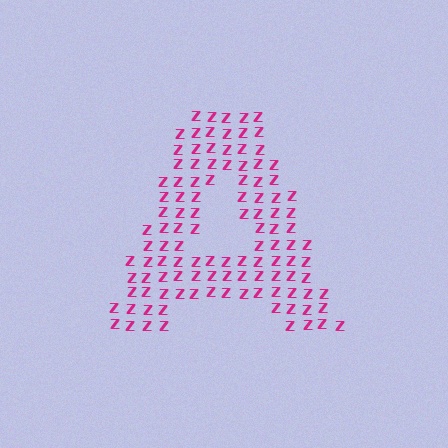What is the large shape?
The large shape is the letter A.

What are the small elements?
The small elements are letter Z's.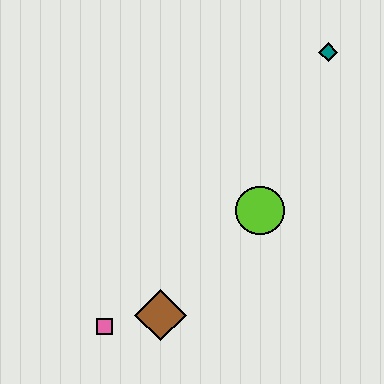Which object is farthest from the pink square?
The teal diamond is farthest from the pink square.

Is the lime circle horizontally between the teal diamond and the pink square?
Yes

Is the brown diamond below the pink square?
No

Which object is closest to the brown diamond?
The pink square is closest to the brown diamond.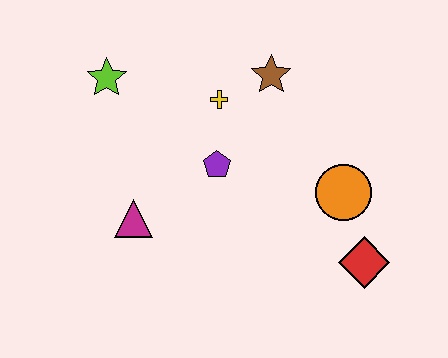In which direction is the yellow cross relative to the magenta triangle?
The yellow cross is above the magenta triangle.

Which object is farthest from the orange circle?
The lime star is farthest from the orange circle.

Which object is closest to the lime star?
The yellow cross is closest to the lime star.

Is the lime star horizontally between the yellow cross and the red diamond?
No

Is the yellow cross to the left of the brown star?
Yes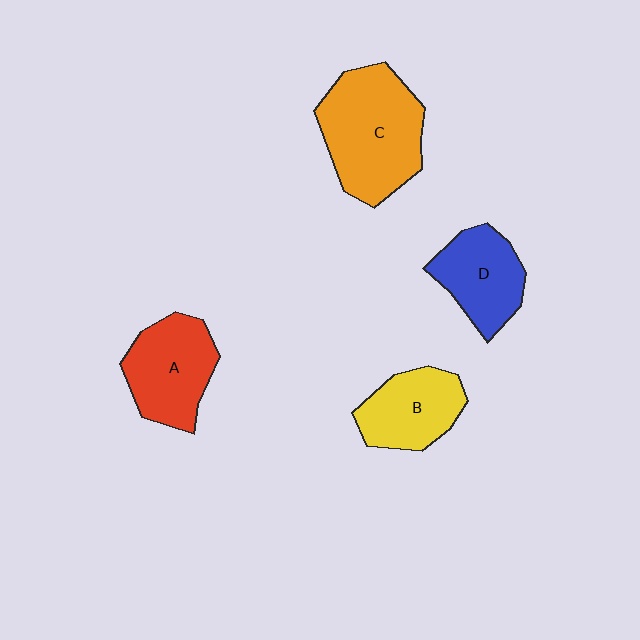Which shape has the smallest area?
Shape B (yellow).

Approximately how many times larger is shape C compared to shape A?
Approximately 1.4 times.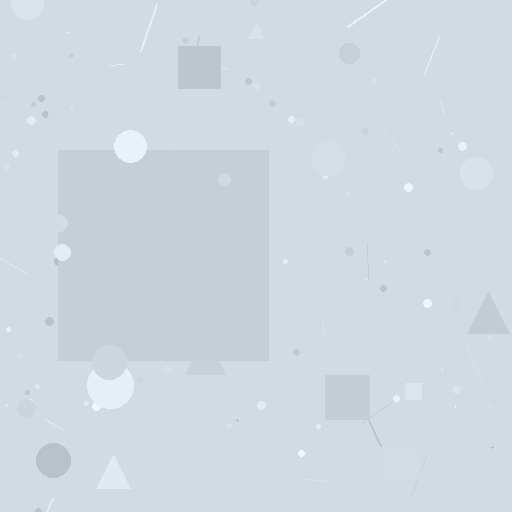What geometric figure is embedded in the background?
A square is embedded in the background.